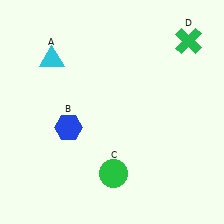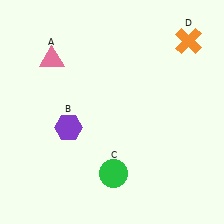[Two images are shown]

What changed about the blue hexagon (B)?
In Image 1, B is blue. In Image 2, it changed to purple.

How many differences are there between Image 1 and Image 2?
There are 3 differences between the two images.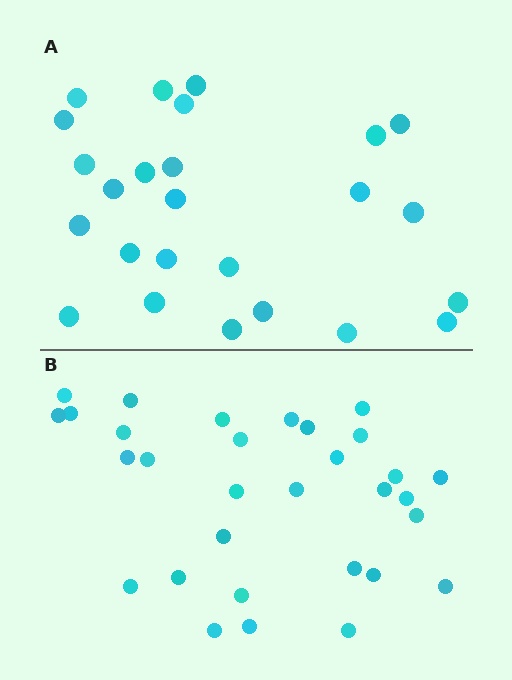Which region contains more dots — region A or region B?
Region B (the bottom region) has more dots.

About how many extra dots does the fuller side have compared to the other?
Region B has about 6 more dots than region A.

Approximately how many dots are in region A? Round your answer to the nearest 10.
About 20 dots. (The exact count is 25, which rounds to 20.)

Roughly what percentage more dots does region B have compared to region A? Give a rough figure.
About 25% more.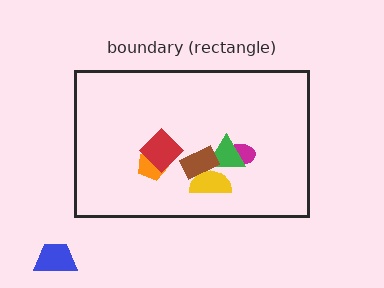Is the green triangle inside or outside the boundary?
Inside.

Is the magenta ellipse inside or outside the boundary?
Inside.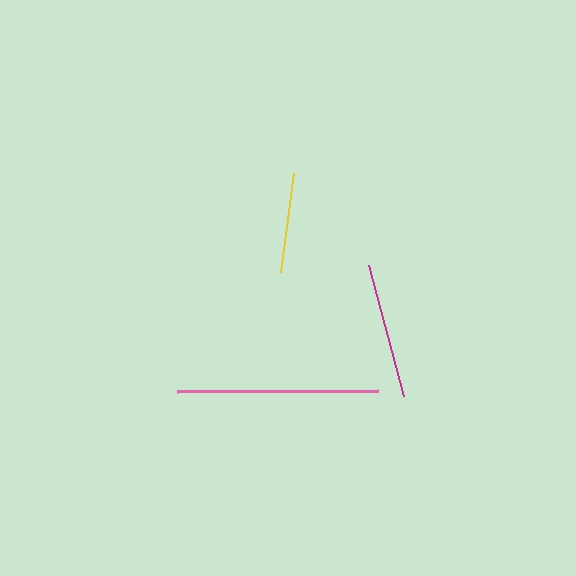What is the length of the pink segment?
The pink segment is approximately 201 pixels long.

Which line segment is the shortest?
The yellow line is the shortest at approximately 100 pixels.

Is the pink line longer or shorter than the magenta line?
The pink line is longer than the magenta line.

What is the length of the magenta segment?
The magenta segment is approximately 136 pixels long.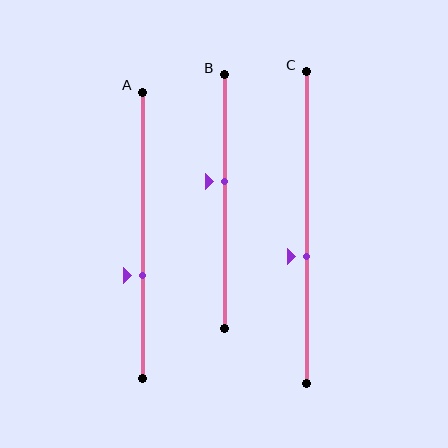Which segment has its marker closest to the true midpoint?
Segment B has its marker closest to the true midpoint.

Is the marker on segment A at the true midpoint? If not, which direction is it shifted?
No, the marker on segment A is shifted downward by about 14% of the segment length.